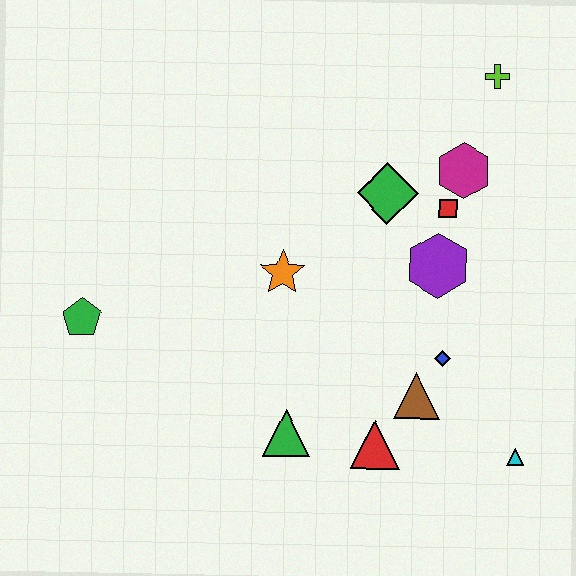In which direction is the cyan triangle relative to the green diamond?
The cyan triangle is below the green diamond.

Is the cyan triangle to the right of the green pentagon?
Yes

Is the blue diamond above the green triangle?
Yes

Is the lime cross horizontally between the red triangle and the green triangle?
No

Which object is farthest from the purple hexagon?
The green pentagon is farthest from the purple hexagon.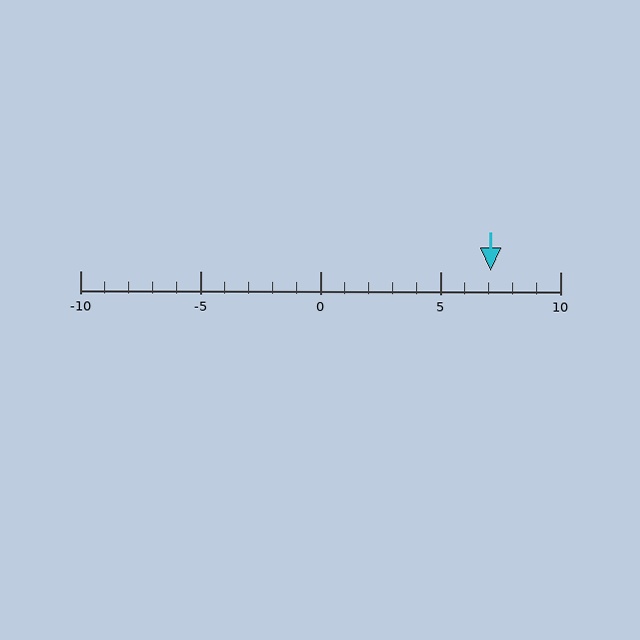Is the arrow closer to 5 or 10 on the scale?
The arrow is closer to 5.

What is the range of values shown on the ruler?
The ruler shows values from -10 to 10.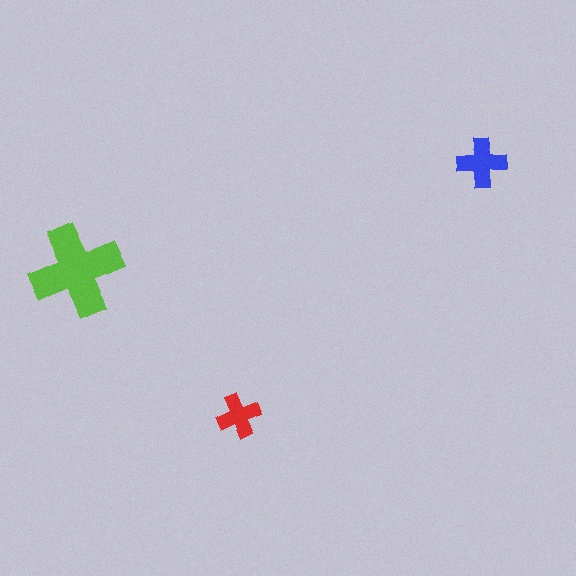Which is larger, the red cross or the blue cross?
The blue one.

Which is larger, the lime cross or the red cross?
The lime one.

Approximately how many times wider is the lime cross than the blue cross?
About 2 times wider.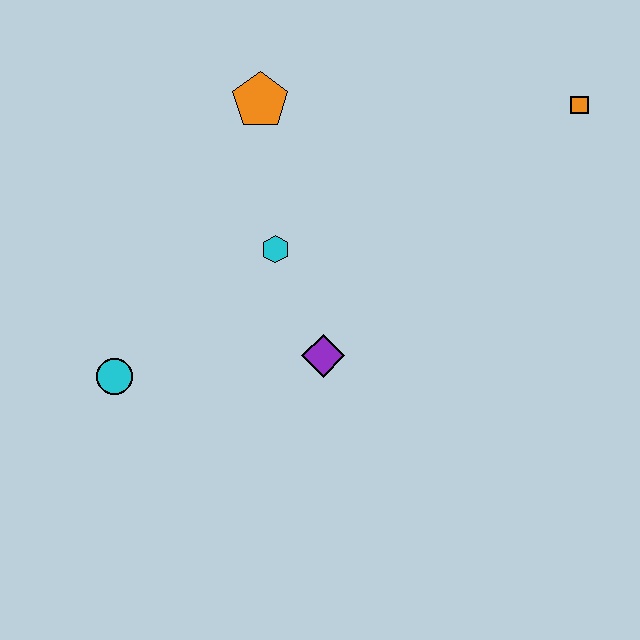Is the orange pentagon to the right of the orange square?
No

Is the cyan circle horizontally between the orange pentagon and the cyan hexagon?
No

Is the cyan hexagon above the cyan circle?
Yes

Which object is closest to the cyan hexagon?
The purple diamond is closest to the cyan hexagon.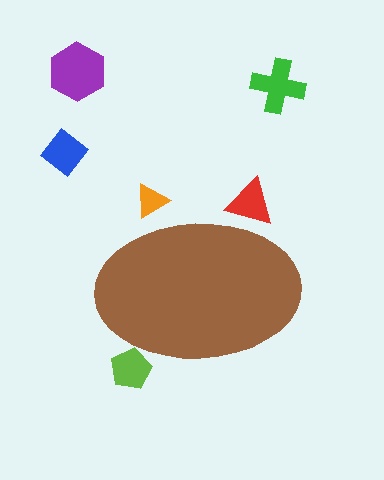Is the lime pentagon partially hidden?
Yes, the lime pentagon is partially hidden behind the brown ellipse.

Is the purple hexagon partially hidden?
No, the purple hexagon is fully visible.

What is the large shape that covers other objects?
A brown ellipse.